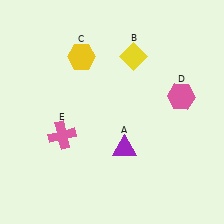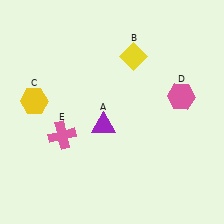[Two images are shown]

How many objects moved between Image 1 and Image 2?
2 objects moved between the two images.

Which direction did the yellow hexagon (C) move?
The yellow hexagon (C) moved left.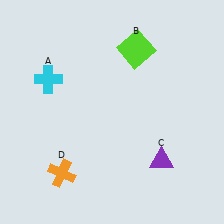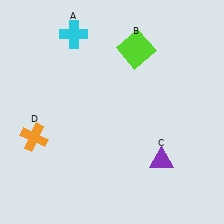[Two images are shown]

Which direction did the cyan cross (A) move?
The cyan cross (A) moved up.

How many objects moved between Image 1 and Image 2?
2 objects moved between the two images.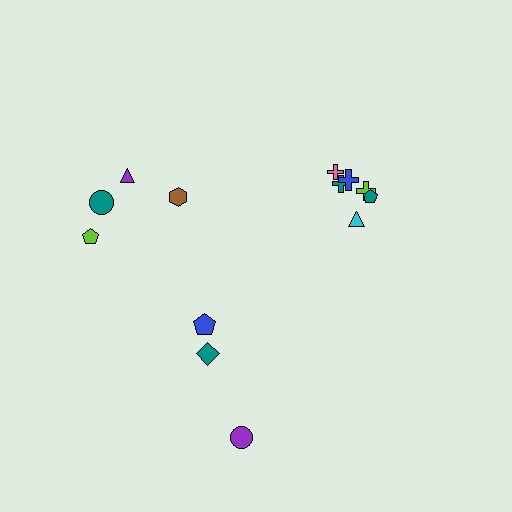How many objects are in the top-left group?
There are 4 objects.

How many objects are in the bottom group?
There are 3 objects.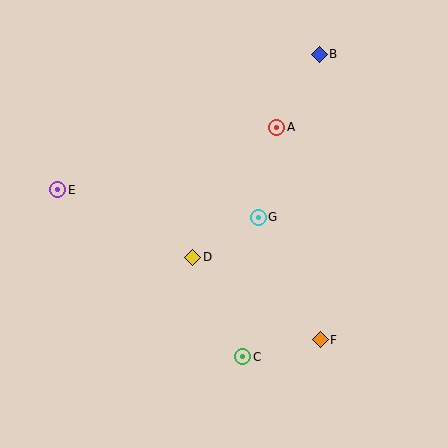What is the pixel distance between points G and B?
The distance between G and B is 174 pixels.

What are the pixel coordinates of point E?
Point E is at (58, 190).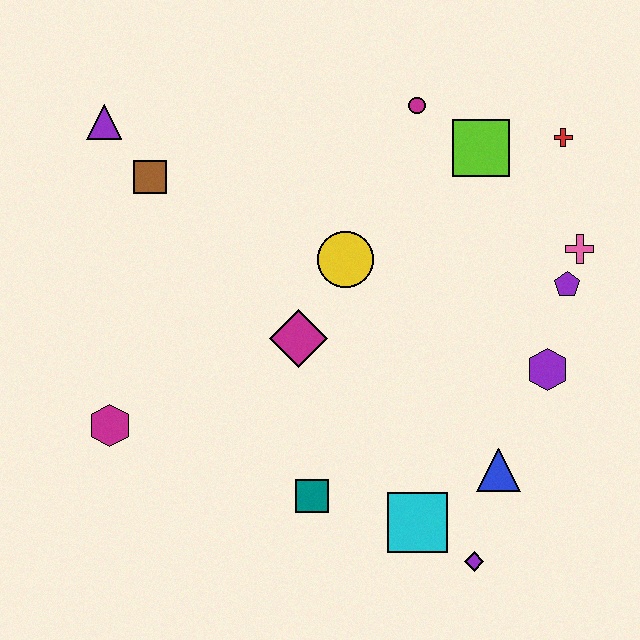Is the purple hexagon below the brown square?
Yes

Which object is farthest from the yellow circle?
The purple diamond is farthest from the yellow circle.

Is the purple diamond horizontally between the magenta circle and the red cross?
Yes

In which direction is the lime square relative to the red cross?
The lime square is to the left of the red cross.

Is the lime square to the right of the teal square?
Yes